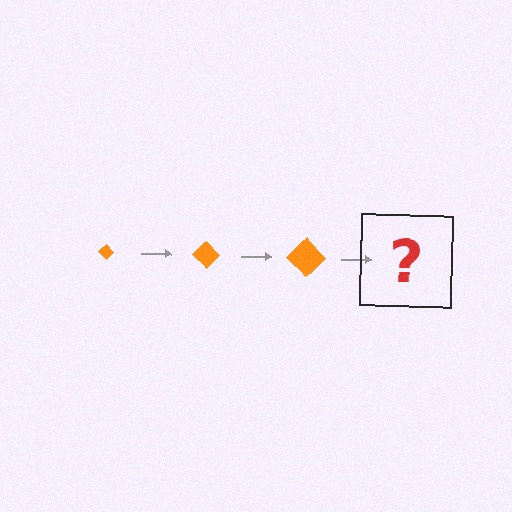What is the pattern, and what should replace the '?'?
The pattern is that the diamond gets progressively larger each step. The '?' should be an orange diamond, larger than the previous one.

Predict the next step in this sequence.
The next step is an orange diamond, larger than the previous one.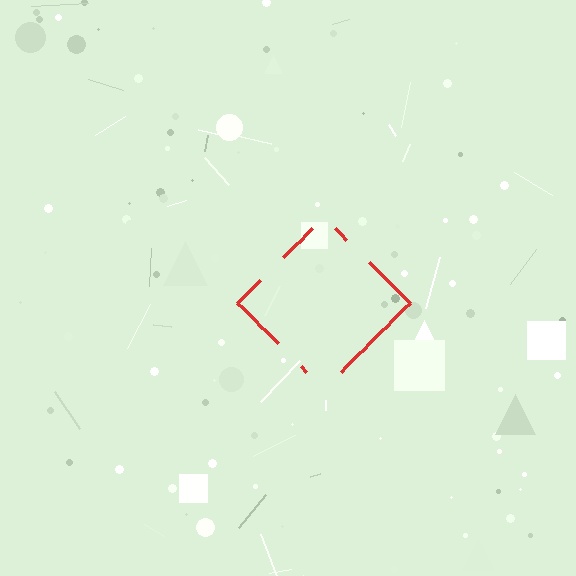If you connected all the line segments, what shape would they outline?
They would outline a diamond.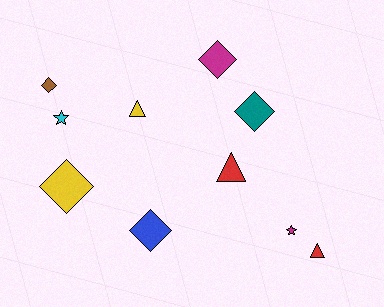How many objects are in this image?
There are 10 objects.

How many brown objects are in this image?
There is 1 brown object.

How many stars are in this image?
There are 2 stars.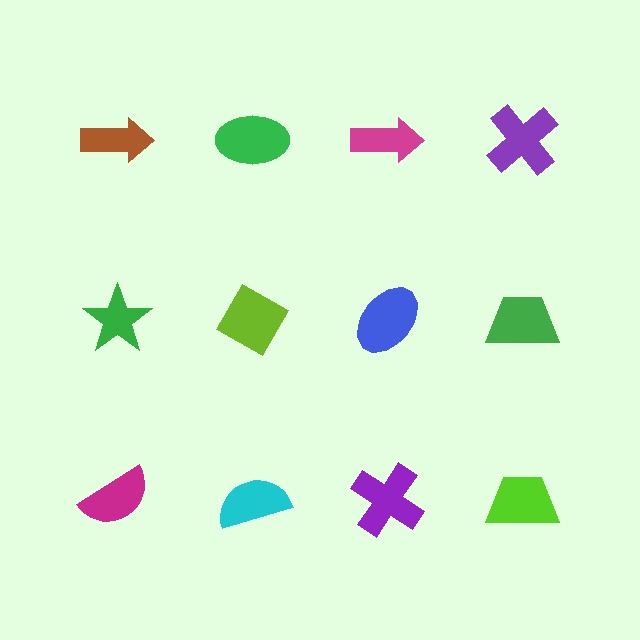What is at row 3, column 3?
A purple cross.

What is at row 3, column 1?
A magenta semicircle.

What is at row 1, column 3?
A magenta arrow.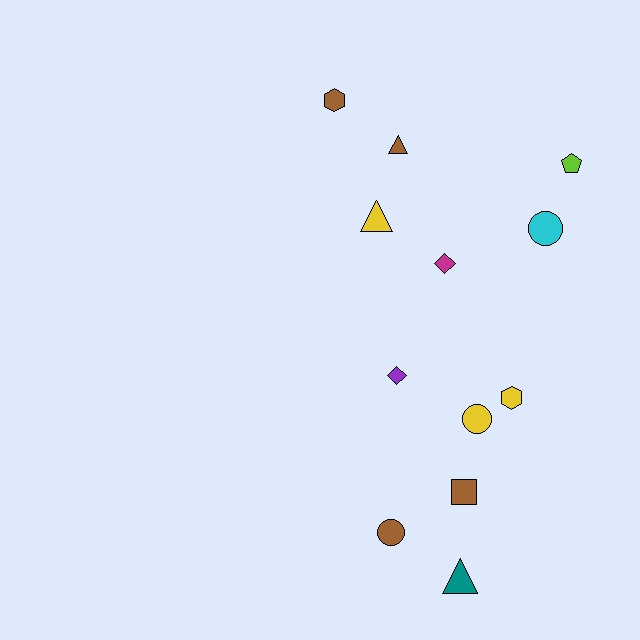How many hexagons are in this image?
There are 2 hexagons.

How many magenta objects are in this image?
There is 1 magenta object.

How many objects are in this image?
There are 12 objects.